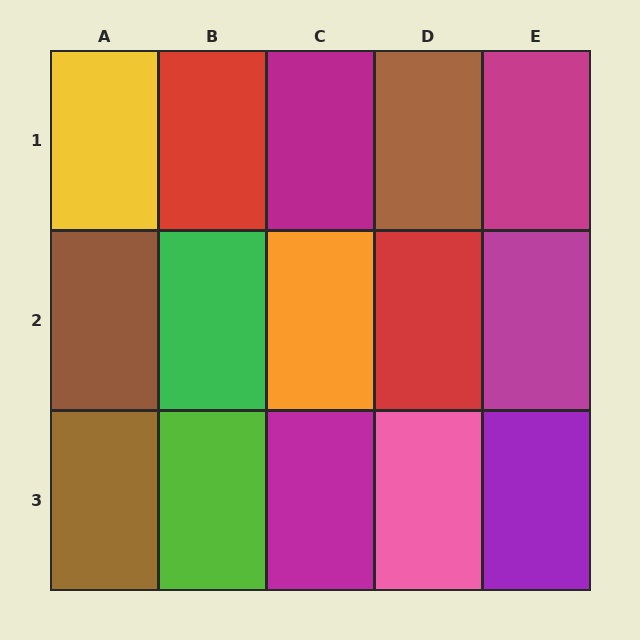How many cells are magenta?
4 cells are magenta.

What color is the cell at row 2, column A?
Brown.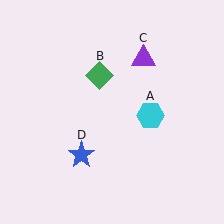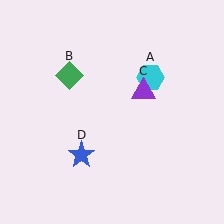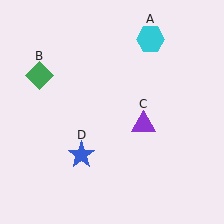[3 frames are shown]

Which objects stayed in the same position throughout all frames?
Blue star (object D) remained stationary.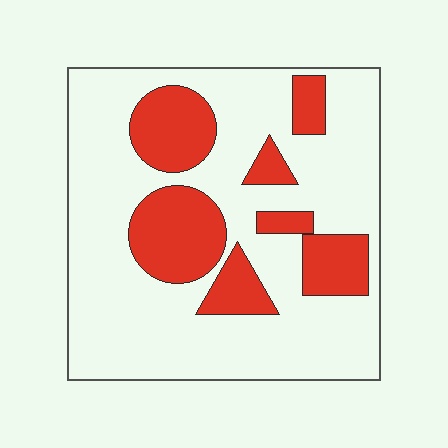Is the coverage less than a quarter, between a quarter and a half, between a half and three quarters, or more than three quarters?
Between a quarter and a half.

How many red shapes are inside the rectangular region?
7.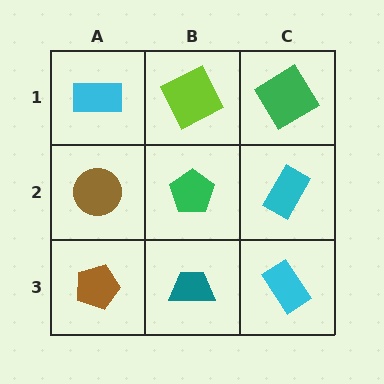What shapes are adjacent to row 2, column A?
A cyan rectangle (row 1, column A), a brown pentagon (row 3, column A), a green pentagon (row 2, column B).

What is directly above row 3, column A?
A brown circle.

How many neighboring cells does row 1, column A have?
2.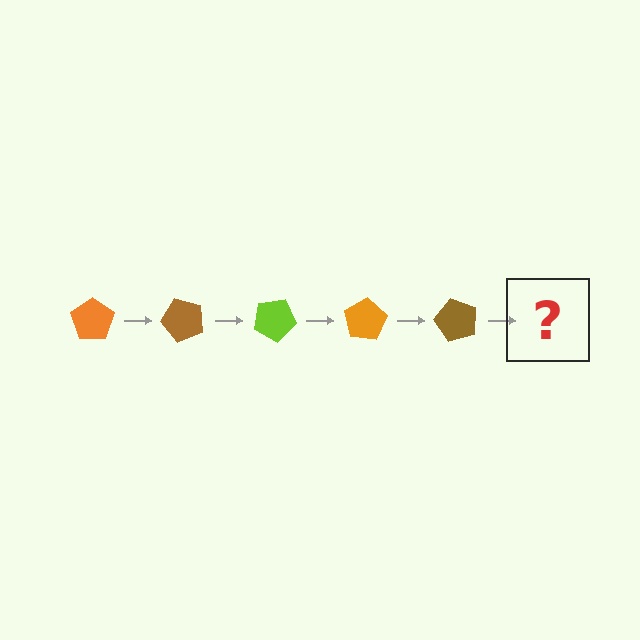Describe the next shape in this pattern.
It should be a lime pentagon, rotated 250 degrees from the start.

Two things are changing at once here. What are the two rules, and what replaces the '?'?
The two rules are that it rotates 50 degrees each step and the color cycles through orange, brown, and lime. The '?' should be a lime pentagon, rotated 250 degrees from the start.